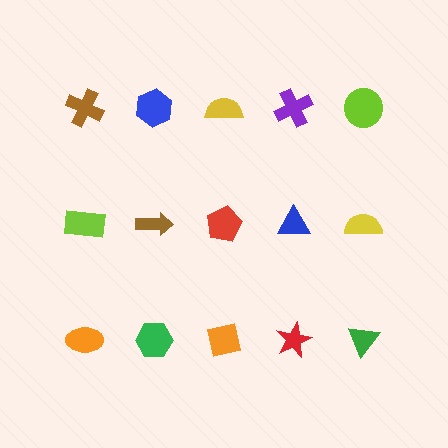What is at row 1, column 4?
A purple cross.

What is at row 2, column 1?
A lime rectangle.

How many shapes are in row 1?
5 shapes.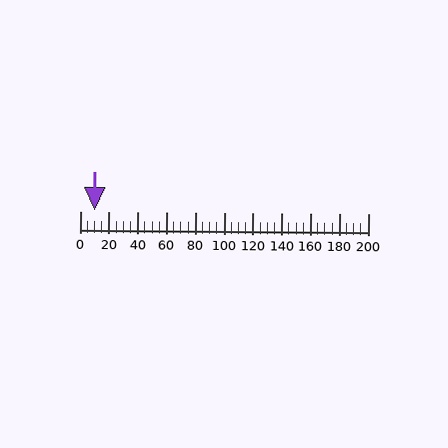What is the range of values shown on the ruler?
The ruler shows values from 0 to 200.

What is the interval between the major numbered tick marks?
The major tick marks are spaced 20 units apart.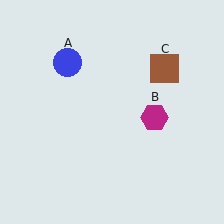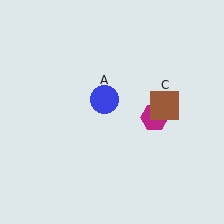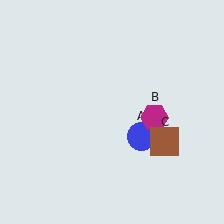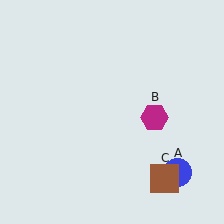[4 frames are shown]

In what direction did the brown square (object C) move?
The brown square (object C) moved down.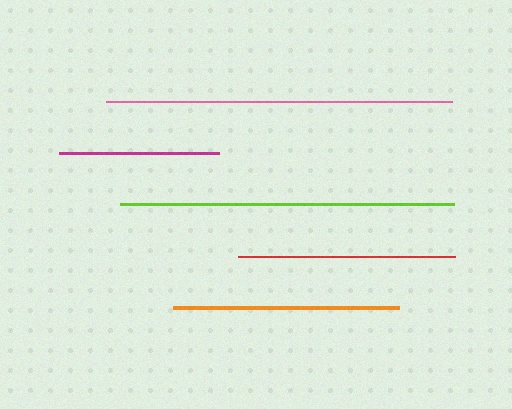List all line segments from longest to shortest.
From longest to shortest: pink, lime, orange, red, magenta.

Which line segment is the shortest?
The magenta line is the shortest at approximately 160 pixels.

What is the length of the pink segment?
The pink segment is approximately 346 pixels long.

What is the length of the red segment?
The red segment is approximately 217 pixels long.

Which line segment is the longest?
The pink line is the longest at approximately 346 pixels.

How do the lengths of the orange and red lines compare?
The orange and red lines are approximately the same length.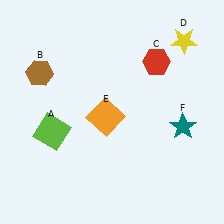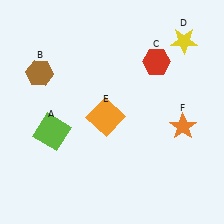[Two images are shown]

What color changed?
The star (F) changed from teal in Image 1 to orange in Image 2.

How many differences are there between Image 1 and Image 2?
There is 1 difference between the two images.